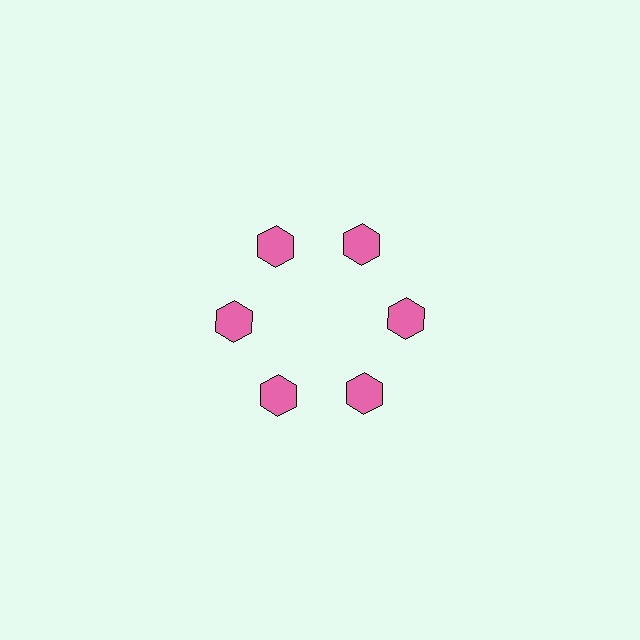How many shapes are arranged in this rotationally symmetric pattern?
There are 6 shapes, arranged in 6 groups of 1.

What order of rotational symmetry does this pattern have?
This pattern has 6-fold rotational symmetry.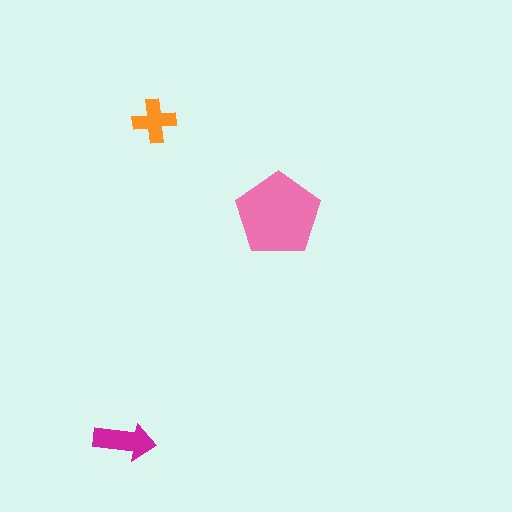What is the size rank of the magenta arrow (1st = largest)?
2nd.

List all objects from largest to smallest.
The pink pentagon, the magenta arrow, the orange cross.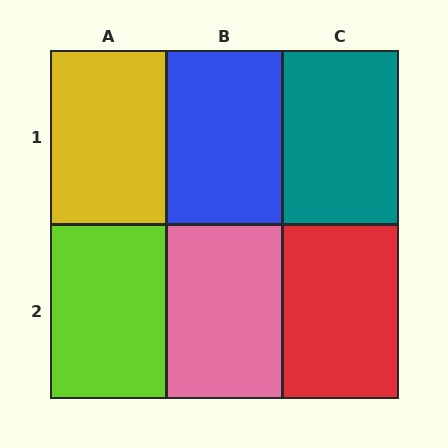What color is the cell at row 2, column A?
Lime.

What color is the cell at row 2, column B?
Pink.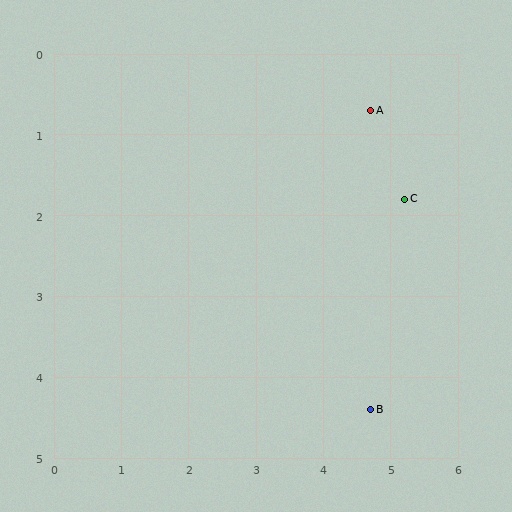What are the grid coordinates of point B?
Point B is at approximately (4.7, 4.4).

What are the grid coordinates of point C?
Point C is at approximately (5.2, 1.8).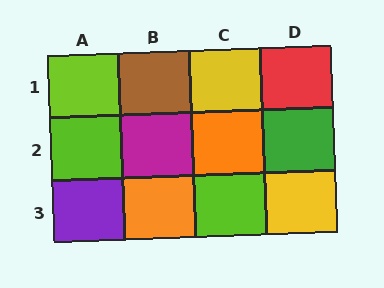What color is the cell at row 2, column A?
Lime.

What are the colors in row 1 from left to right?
Lime, brown, yellow, red.